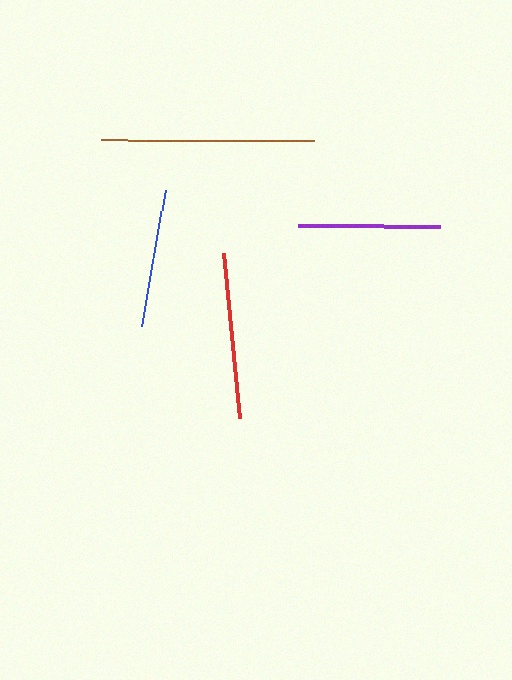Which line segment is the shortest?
The blue line is the shortest at approximately 138 pixels.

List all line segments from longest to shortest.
From longest to shortest: brown, red, purple, blue.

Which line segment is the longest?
The brown line is the longest at approximately 213 pixels.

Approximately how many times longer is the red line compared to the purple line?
The red line is approximately 1.2 times the length of the purple line.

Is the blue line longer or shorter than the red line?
The red line is longer than the blue line.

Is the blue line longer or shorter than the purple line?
The purple line is longer than the blue line.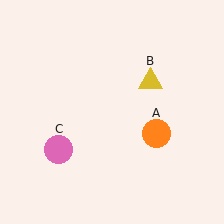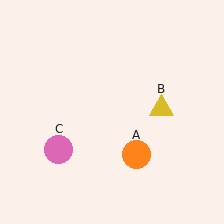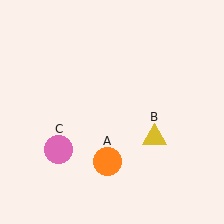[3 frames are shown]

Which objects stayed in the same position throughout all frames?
Pink circle (object C) remained stationary.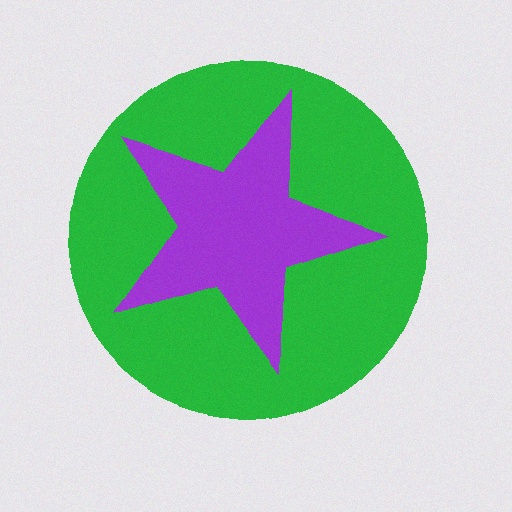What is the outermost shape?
The green circle.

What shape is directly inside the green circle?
The purple star.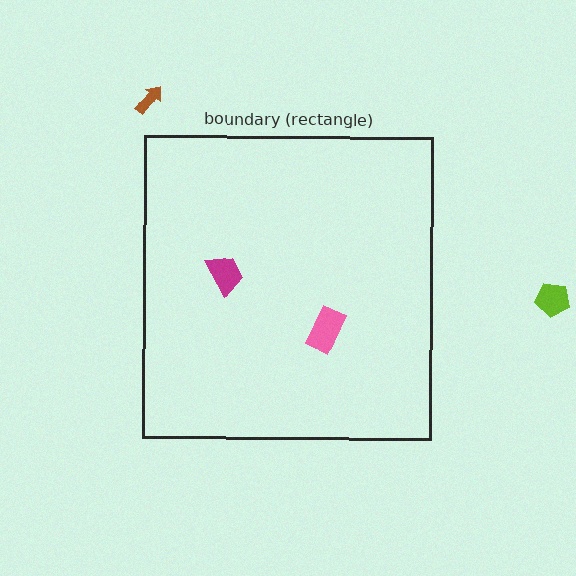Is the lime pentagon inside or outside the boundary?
Outside.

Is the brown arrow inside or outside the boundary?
Outside.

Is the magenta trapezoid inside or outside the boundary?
Inside.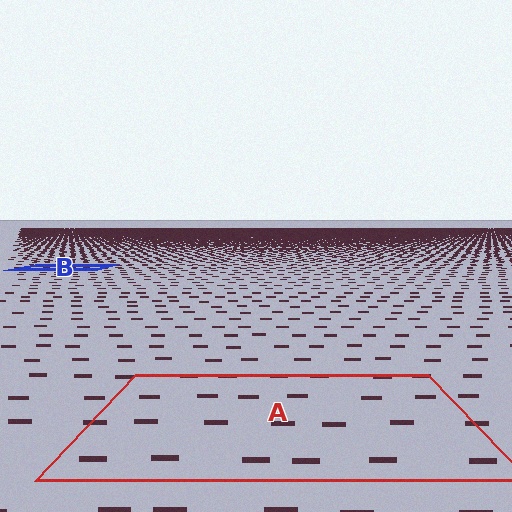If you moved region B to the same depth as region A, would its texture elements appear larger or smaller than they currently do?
They would appear larger. At a closer depth, the same texture elements are projected at a bigger on-screen size.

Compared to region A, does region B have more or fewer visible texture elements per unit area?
Region B has more texture elements per unit area — they are packed more densely because it is farther away.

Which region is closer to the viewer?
Region A is closer. The texture elements there are larger and more spread out.